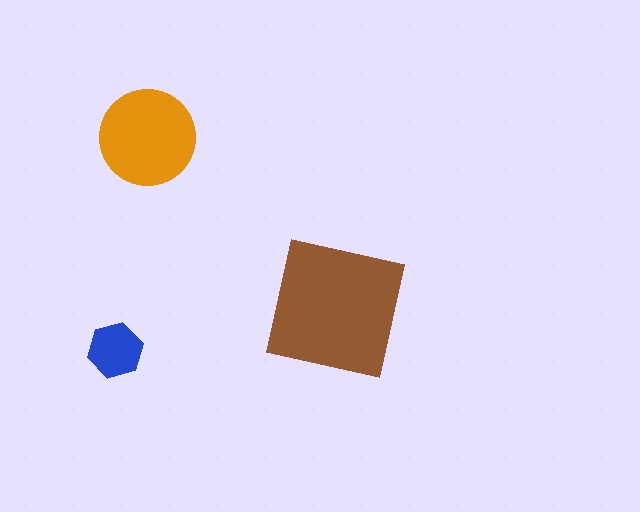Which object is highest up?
The orange circle is topmost.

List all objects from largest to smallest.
The brown square, the orange circle, the blue hexagon.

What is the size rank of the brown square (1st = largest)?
1st.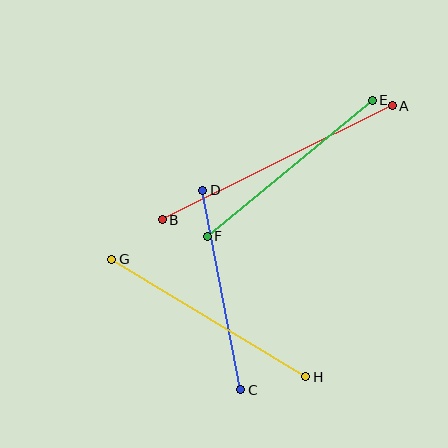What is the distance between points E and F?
The distance is approximately 214 pixels.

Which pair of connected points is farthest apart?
Points A and B are farthest apart.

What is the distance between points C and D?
The distance is approximately 203 pixels.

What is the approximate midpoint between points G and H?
The midpoint is at approximately (209, 318) pixels.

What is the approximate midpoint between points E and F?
The midpoint is at approximately (290, 168) pixels.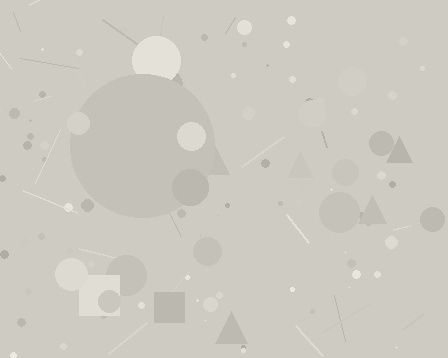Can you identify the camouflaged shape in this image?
The camouflaged shape is a circle.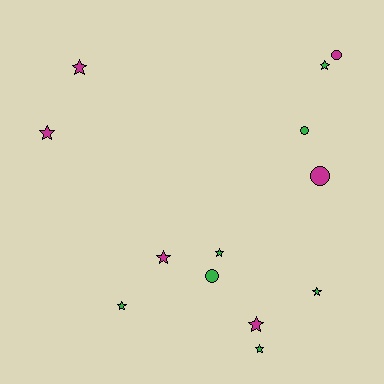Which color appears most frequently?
Green, with 7 objects.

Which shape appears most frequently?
Star, with 9 objects.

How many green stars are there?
There are 5 green stars.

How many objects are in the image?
There are 13 objects.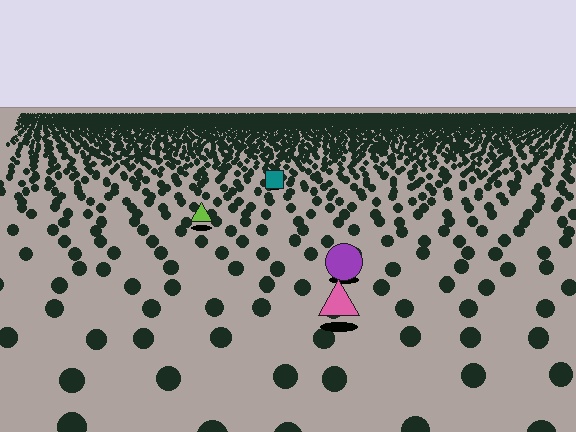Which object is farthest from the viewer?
The teal square is farthest from the viewer. It appears smaller and the ground texture around it is denser.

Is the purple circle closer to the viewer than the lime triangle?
Yes. The purple circle is closer — you can tell from the texture gradient: the ground texture is coarser near it.